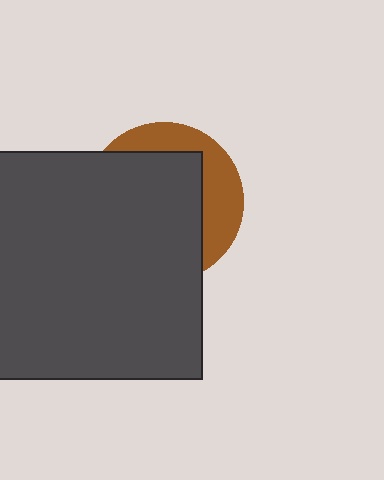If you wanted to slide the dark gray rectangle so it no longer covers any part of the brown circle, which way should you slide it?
Slide it toward the lower-left — that is the most direct way to separate the two shapes.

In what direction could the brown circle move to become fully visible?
The brown circle could move toward the upper-right. That would shift it out from behind the dark gray rectangle entirely.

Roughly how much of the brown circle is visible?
A small part of it is visible (roughly 31%).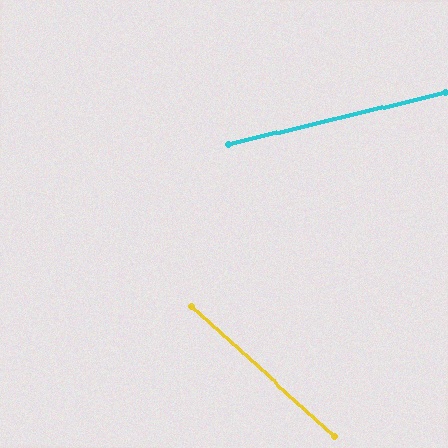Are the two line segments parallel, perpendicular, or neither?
Neither parallel nor perpendicular — they differ by about 56°.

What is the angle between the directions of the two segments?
Approximately 56 degrees.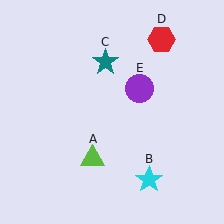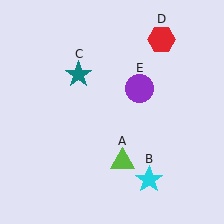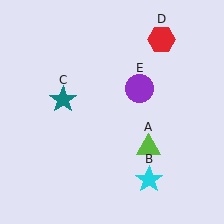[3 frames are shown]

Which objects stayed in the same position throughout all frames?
Cyan star (object B) and red hexagon (object D) and purple circle (object E) remained stationary.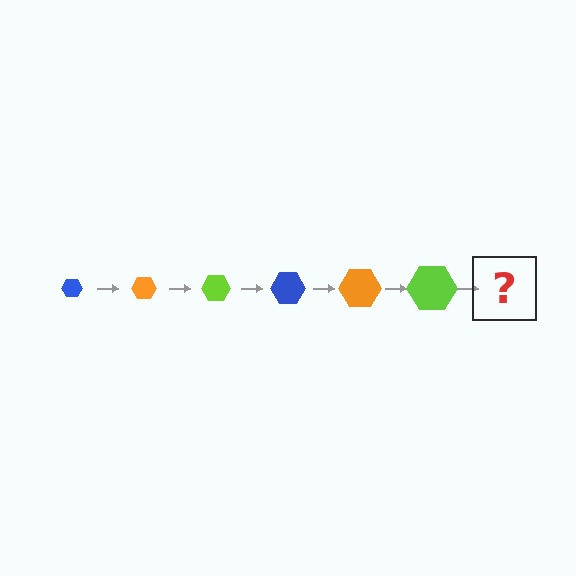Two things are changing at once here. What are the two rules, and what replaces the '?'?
The two rules are that the hexagon grows larger each step and the color cycles through blue, orange, and lime. The '?' should be a blue hexagon, larger than the previous one.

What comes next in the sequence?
The next element should be a blue hexagon, larger than the previous one.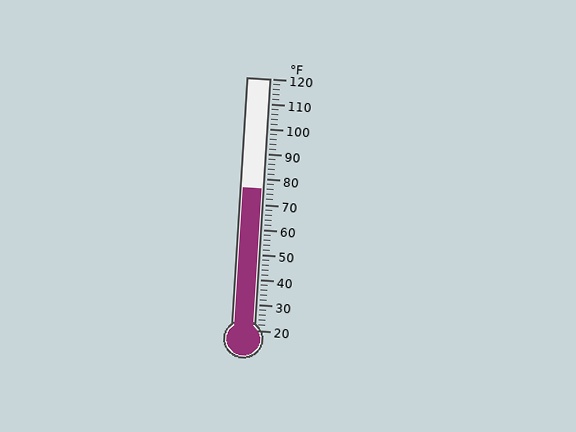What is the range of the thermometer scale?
The thermometer scale ranges from 20°F to 120°F.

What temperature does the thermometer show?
The thermometer shows approximately 76°F.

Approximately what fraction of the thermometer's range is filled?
The thermometer is filled to approximately 55% of its range.